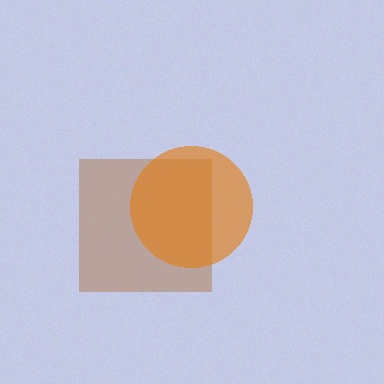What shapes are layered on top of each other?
The layered shapes are: a brown square, an orange circle.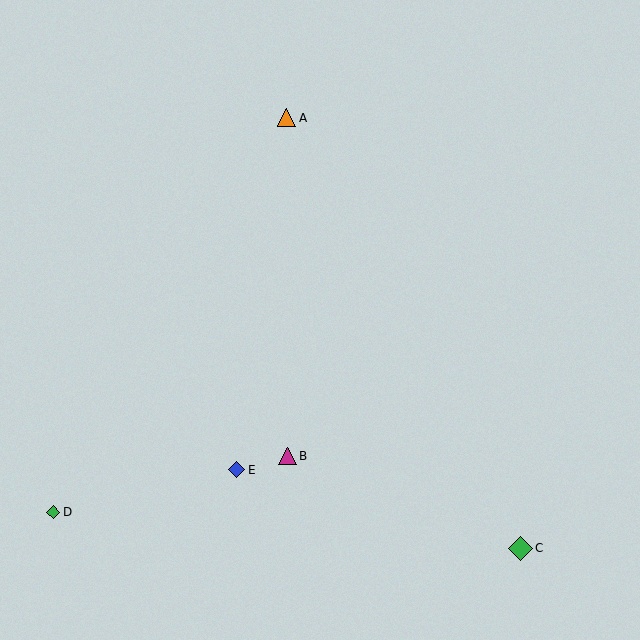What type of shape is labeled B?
Shape B is a magenta triangle.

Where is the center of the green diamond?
The center of the green diamond is at (520, 548).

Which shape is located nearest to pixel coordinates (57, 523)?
The green diamond (labeled D) at (53, 512) is nearest to that location.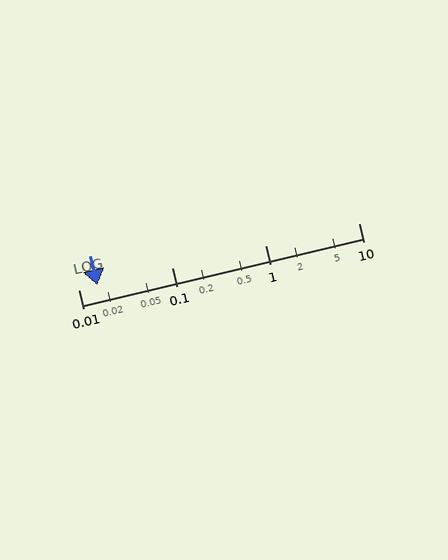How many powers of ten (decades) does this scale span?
The scale spans 3 decades, from 0.01 to 10.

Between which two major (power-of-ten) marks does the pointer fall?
The pointer is between 0.01 and 0.1.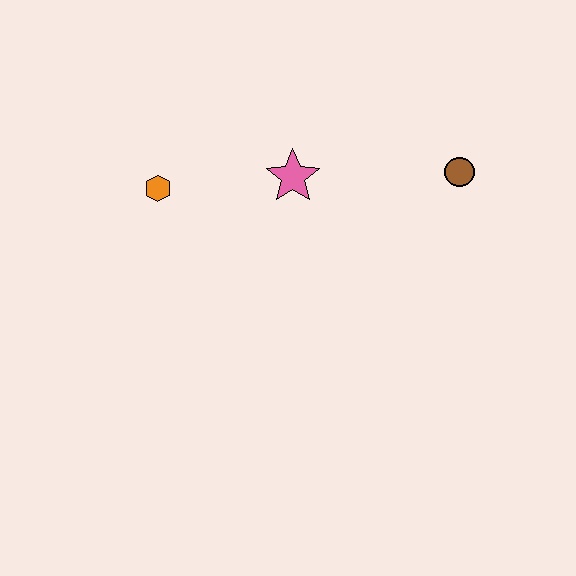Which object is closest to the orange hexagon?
The pink star is closest to the orange hexagon.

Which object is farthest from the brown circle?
The orange hexagon is farthest from the brown circle.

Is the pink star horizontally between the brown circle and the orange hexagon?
Yes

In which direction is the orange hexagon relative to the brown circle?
The orange hexagon is to the left of the brown circle.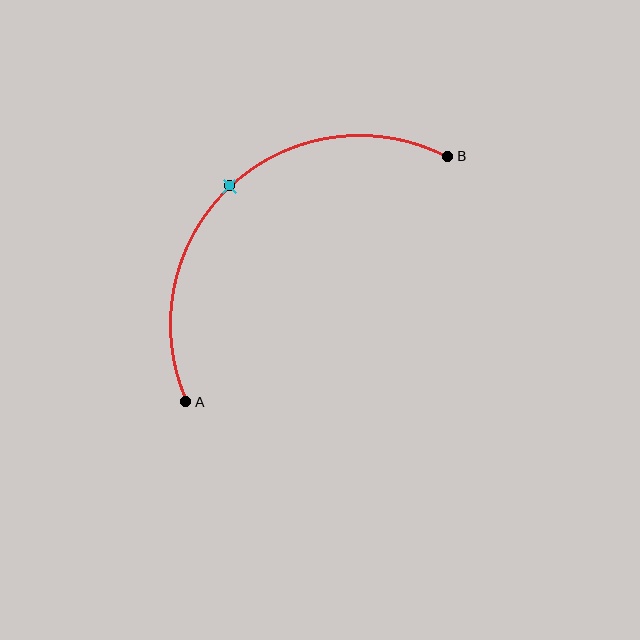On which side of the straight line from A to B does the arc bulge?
The arc bulges above and to the left of the straight line connecting A and B.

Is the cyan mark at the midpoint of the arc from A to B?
Yes. The cyan mark lies on the arc at equal arc-length from both A and B — it is the arc midpoint.